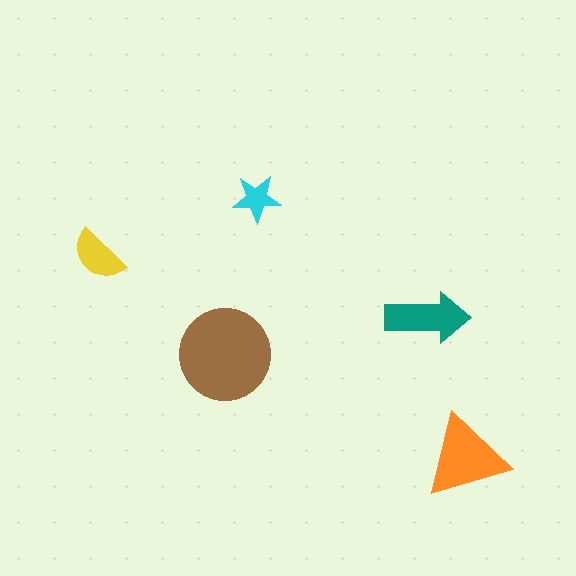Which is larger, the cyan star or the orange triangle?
The orange triangle.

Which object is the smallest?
The cyan star.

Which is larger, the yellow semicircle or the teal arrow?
The teal arrow.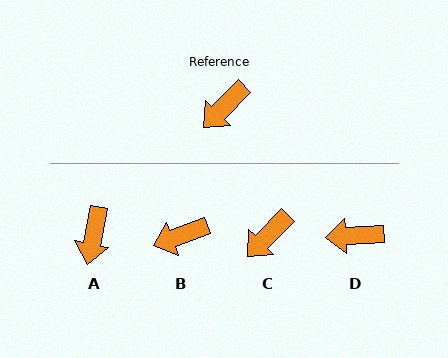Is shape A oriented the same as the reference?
No, it is off by about 33 degrees.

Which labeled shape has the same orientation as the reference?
C.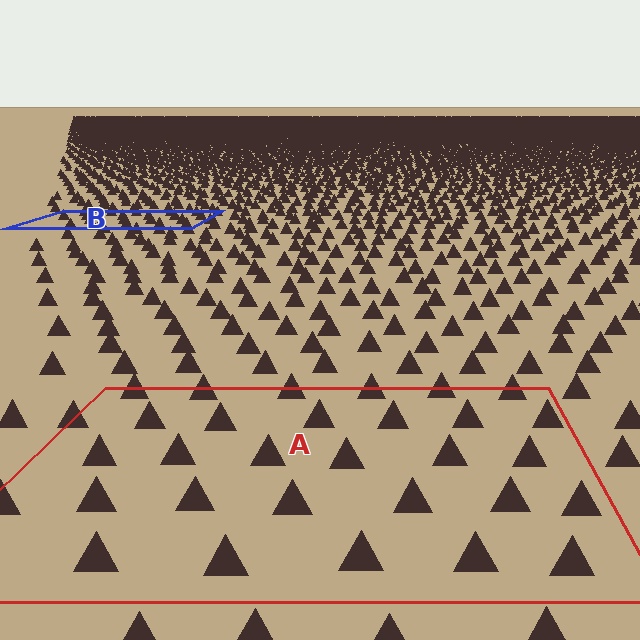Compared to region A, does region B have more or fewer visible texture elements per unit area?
Region B has more texture elements per unit area — they are packed more densely because it is farther away.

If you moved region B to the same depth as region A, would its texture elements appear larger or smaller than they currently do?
They would appear larger. At a closer depth, the same texture elements are projected at a bigger on-screen size.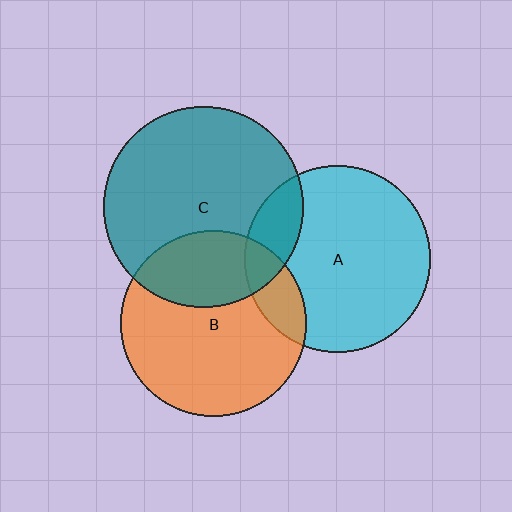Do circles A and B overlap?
Yes.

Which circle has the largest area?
Circle C (teal).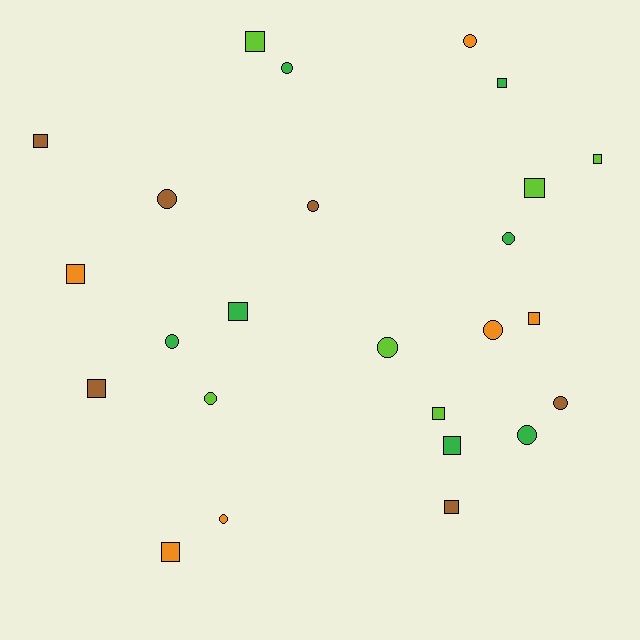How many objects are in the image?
There are 25 objects.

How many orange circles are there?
There are 3 orange circles.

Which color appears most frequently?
Green, with 7 objects.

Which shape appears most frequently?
Square, with 13 objects.